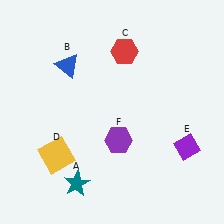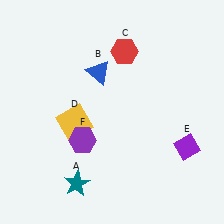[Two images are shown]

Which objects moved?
The objects that moved are: the blue triangle (B), the yellow square (D), the purple hexagon (F).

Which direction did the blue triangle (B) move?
The blue triangle (B) moved right.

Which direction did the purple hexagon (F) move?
The purple hexagon (F) moved left.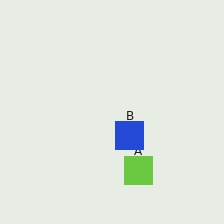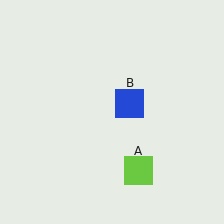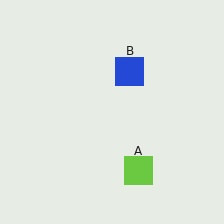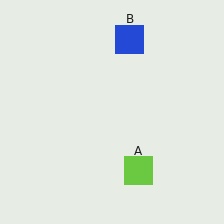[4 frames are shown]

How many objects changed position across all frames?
1 object changed position: blue square (object B).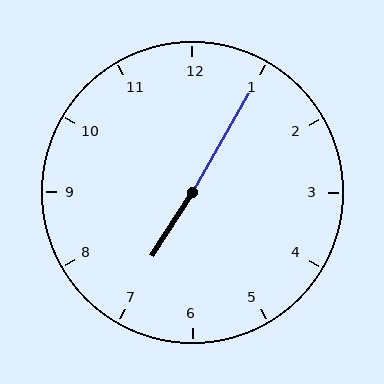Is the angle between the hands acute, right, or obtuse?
It is obtuse.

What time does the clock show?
7:05.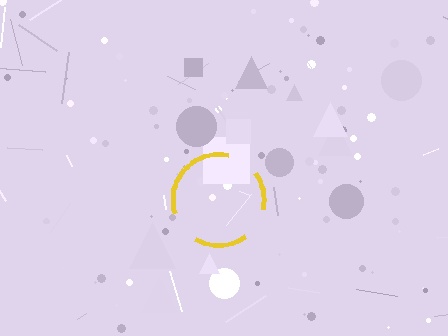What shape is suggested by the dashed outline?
The dashed outline suggests a circle.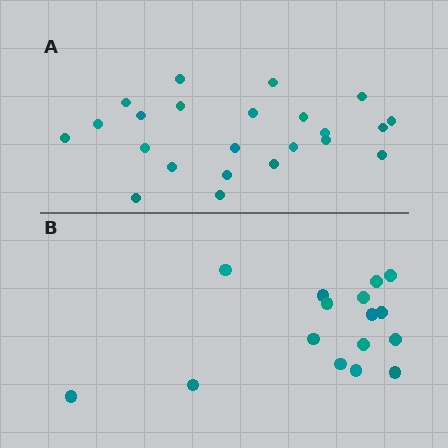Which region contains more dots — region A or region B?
Region A (the top region) has more dots.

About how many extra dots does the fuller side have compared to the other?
Region A has roughly 8 or so more dots than region B.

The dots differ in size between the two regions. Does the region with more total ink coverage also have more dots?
No. Region B has more total ink coverage because its dots are larger, but region A actually contains more individual dots. Total area can be misleading — the number of items is what matters here.